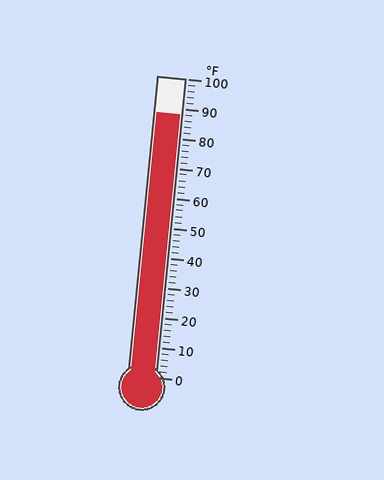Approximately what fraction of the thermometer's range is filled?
The thermometer is filled to approximately 90% of its range.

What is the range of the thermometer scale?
The thermometer scale ranges from 0°F to 100°F.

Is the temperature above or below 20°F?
The temperature is above 20°F.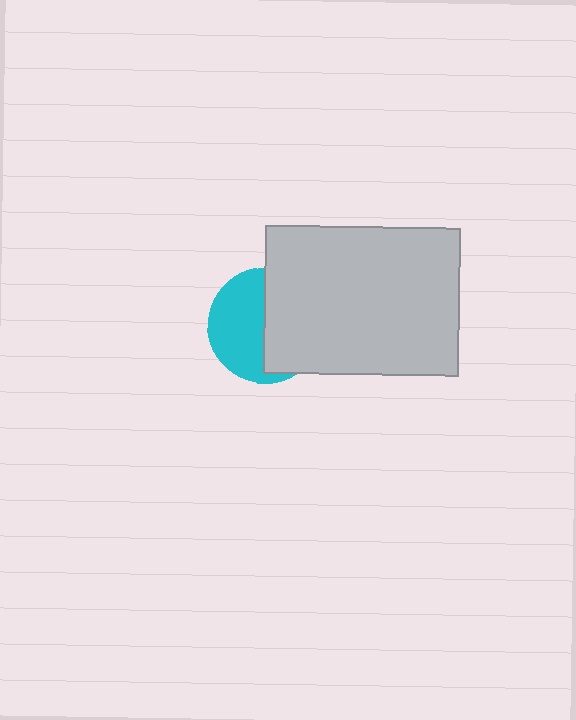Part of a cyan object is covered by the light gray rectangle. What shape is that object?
It is a circle.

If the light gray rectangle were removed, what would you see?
You would see the complete cyan circle.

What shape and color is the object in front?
The object in front is a light gray rectangle.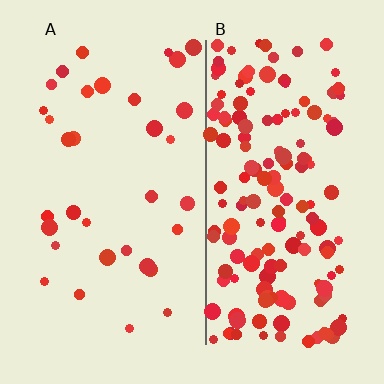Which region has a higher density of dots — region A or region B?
B (the right).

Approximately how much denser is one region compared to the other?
Approximately 4.7× — region B over region A.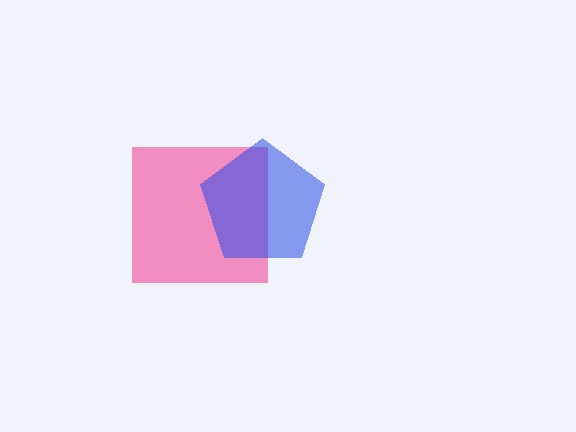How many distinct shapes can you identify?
There are 2 distinct shapes: a pink square, a blue pentagon.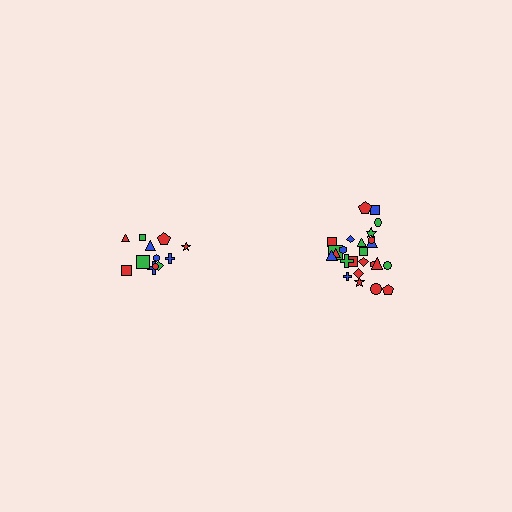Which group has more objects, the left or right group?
The right group.